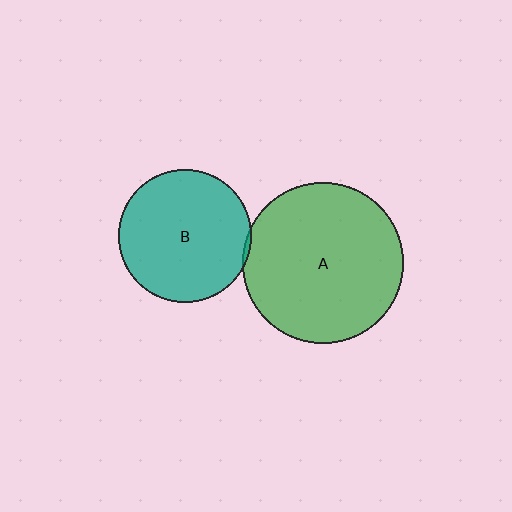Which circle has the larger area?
Circle A (green).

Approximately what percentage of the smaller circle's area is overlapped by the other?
Approximately 5%.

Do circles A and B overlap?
Yes.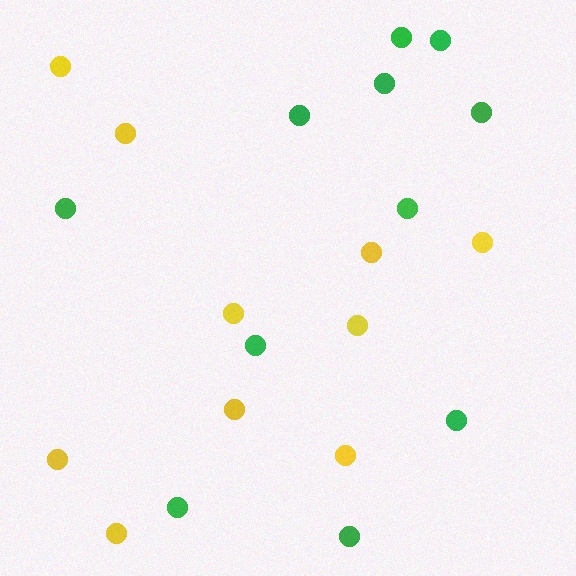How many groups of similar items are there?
There are 2 groups: one group of yellow circles (10) and one group of green circles (11).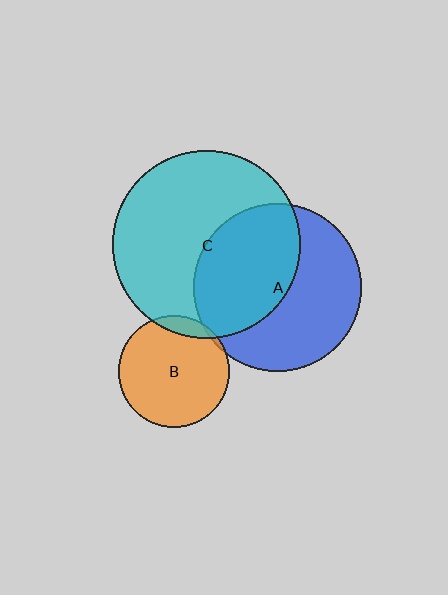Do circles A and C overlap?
Yes.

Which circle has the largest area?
Circle C (cyan).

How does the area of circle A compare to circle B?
Approximately 2.3 times.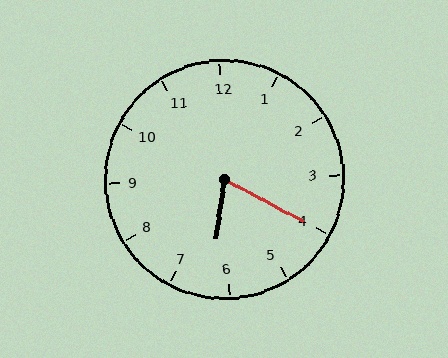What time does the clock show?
6:20.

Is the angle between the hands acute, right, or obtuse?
It is acute.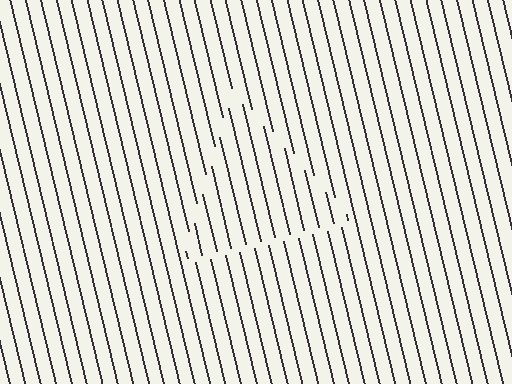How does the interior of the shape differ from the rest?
The interior of the shape contains the same grating, shifted by half a period — the contour is defined by the phase discontinuity where line-ends from the inner and outer gratings abut.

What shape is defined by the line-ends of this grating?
An illusory triangle. The interior of the shape contains the same grating, shifted by half a period — the contour is defined by the phase discontinuity where line-ends from the inner and outer gratings abut.